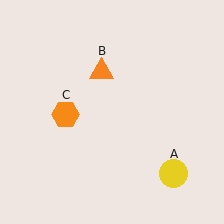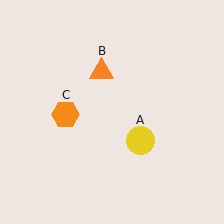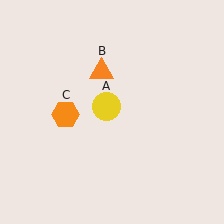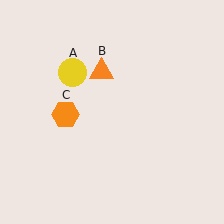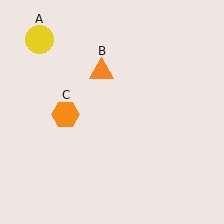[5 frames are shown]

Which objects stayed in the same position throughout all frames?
Orange triangle (object B) and orange hexagon (object C) remained stationary.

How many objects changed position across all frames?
1 object changed position: yellow circle (object A).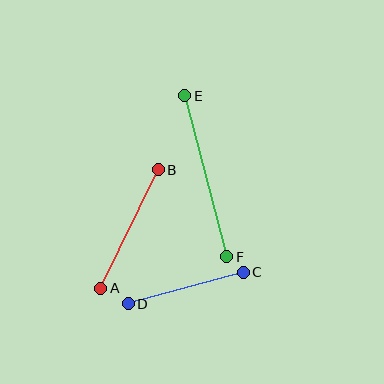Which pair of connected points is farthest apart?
Points E and F are farthest apart.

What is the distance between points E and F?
The distance is approximately 167 pixels.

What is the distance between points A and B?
The distance is approximately 132 pixels.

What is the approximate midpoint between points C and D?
The midpoint is at approximately (186, 288) pixels.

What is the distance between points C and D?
The distance is approximately 120 pixels.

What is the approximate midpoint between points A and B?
The midpoint is at approximately (130, 229) pixels.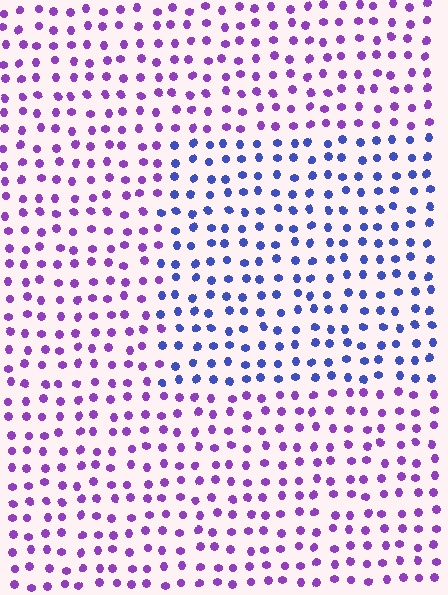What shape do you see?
I see a rectangle.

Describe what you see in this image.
The image is filled with small purple elements in a uniform arrangement. A rectangle-shaped region is visible where the elements are tinted to a slightly different hue, forming a subtle color boundary.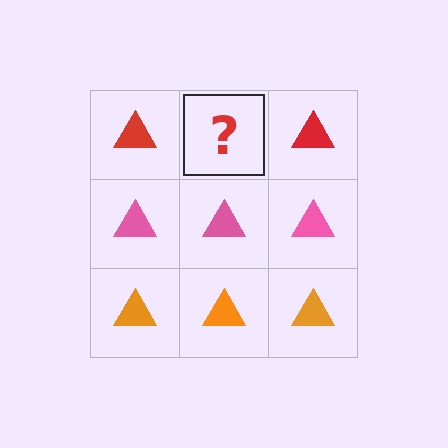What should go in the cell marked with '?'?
The missing cell should contain a red triangle.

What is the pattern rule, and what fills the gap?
The rule is that each row has a consistent color. The gap should be filled with a red triangle.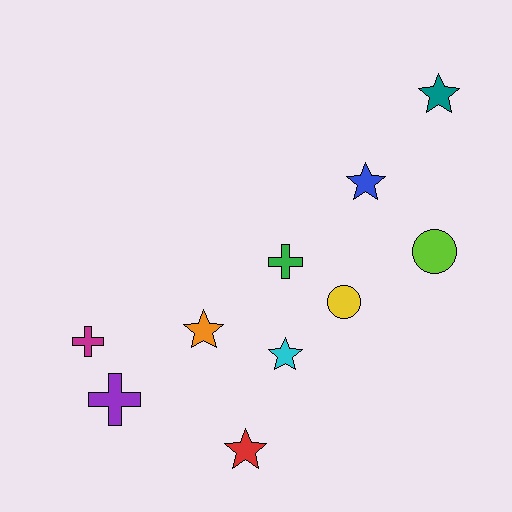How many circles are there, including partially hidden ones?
There are 2 circles.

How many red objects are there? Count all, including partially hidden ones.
There is 1 red object.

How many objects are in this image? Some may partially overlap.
There are 10 objects.